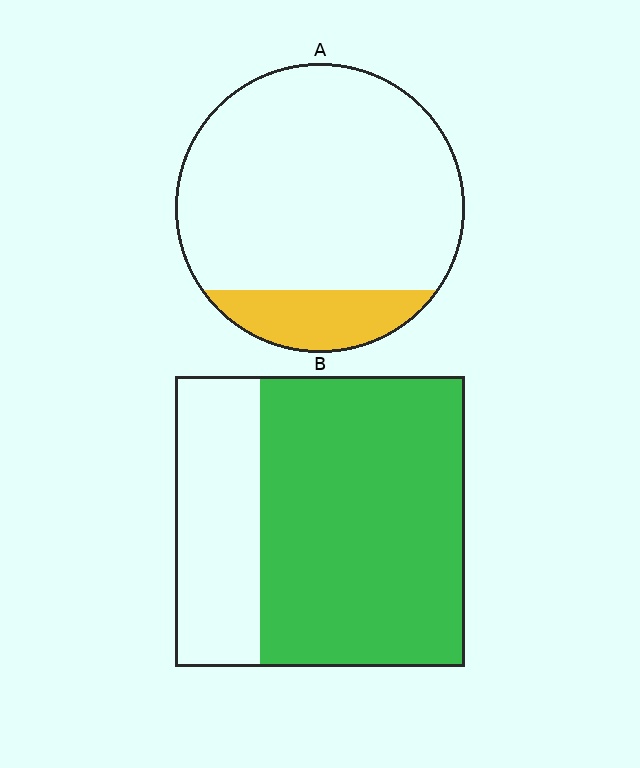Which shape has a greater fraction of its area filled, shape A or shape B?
Shape B.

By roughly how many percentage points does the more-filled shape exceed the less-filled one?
By roughly 55 percentage points (B over A).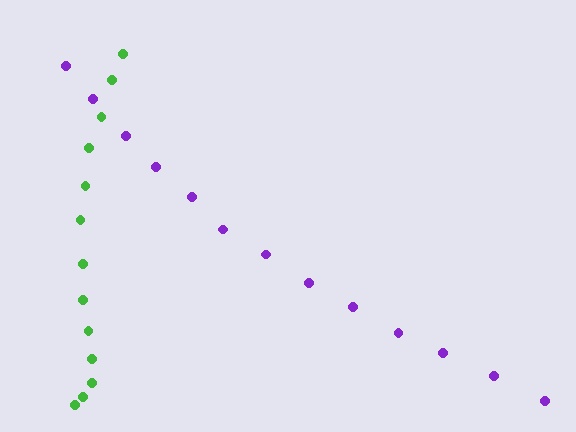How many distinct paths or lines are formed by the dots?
There are 2 distinct paths.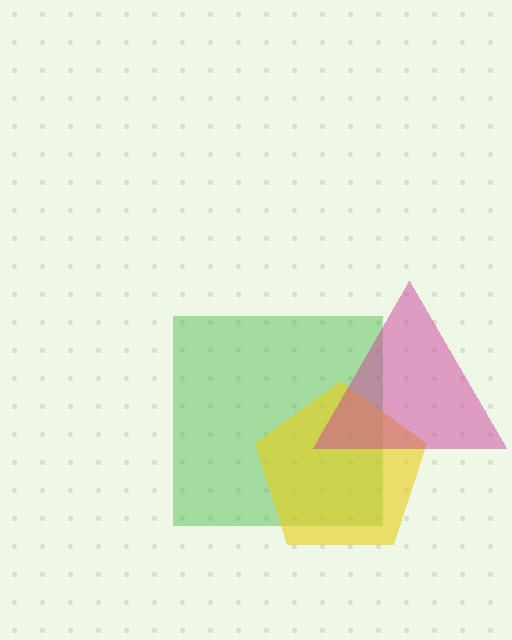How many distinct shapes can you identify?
There are 3 distinct shapes: a green square, a yellow pentagon, a magenta triangle.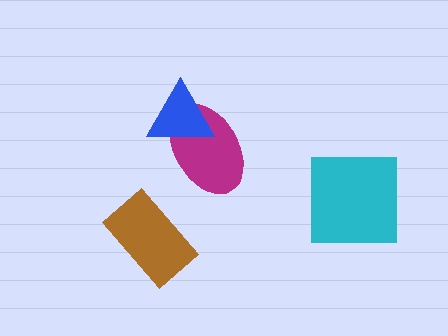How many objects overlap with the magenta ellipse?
1 object overlaps with the magenta ellipse.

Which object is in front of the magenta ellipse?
The blue triangle is in front of the magenta ellipse.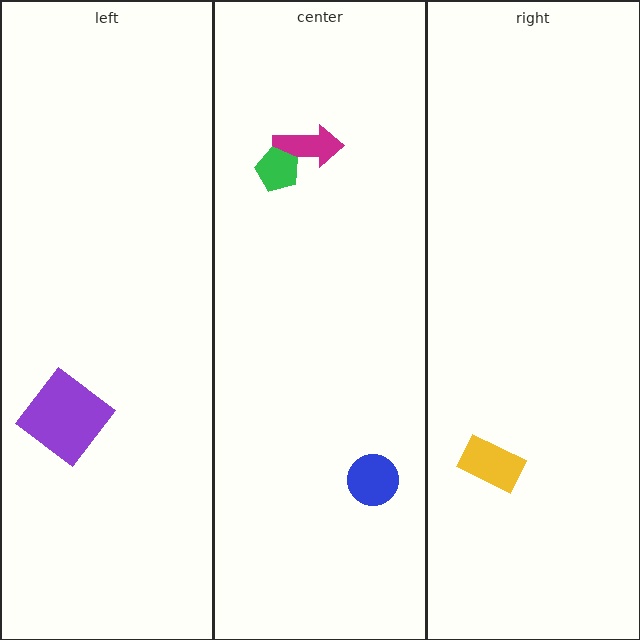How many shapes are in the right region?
1.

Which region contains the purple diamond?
The left region.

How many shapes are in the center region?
3.